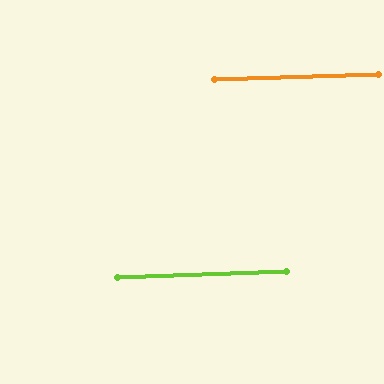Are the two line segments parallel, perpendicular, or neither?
Parallel — their directions differ by only 0.0°.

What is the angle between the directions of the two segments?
Approximately 0 degrees.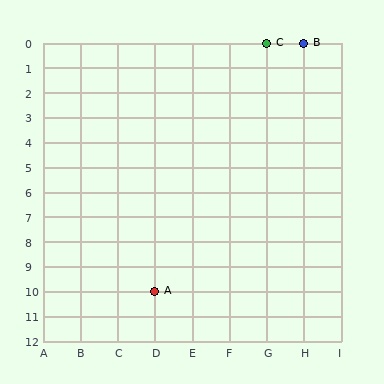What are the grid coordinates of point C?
Point C is at grid coordinates (G, 0).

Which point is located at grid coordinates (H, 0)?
Point B is at (H, 0).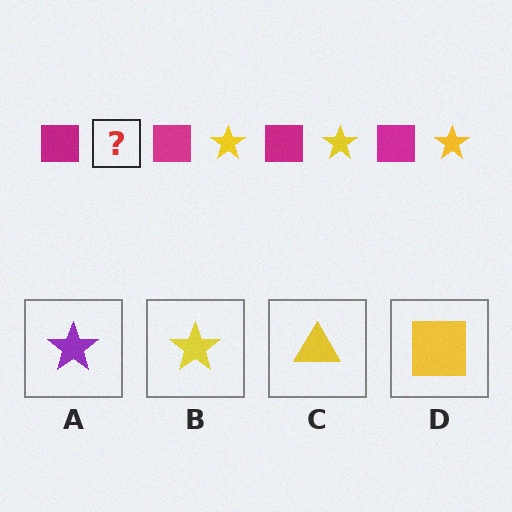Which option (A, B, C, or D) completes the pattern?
B.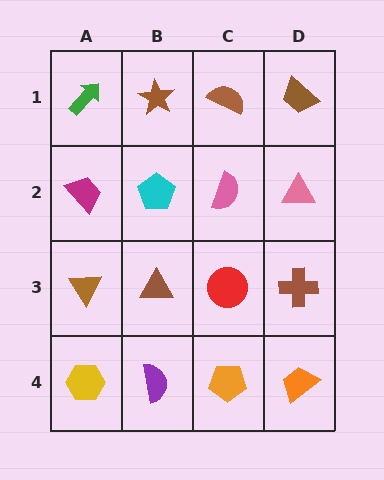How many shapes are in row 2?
4 shapes.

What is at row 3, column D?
A brown cross.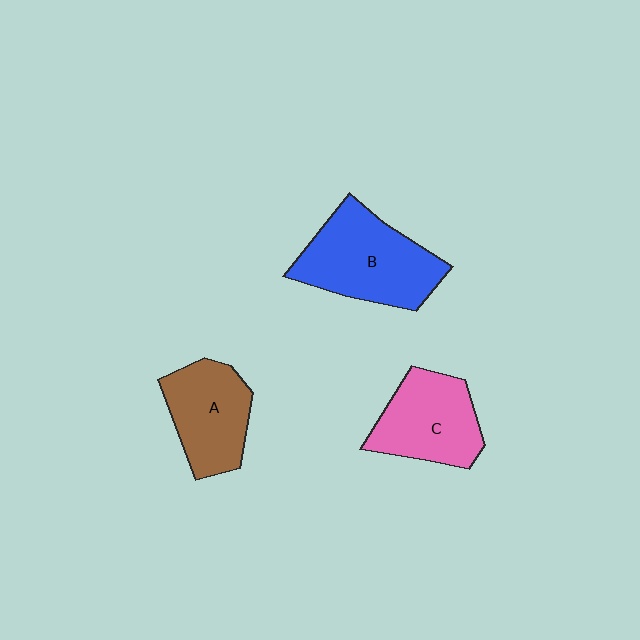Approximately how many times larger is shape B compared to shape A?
Approximately 1.3 times.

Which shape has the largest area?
Shape B (blue).